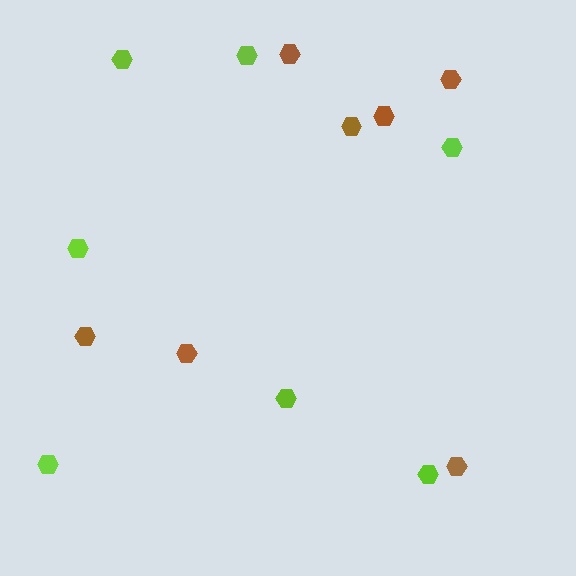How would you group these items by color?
There are 2 groups: one group of lime hexagons (7) and one group of brown hexagons (7).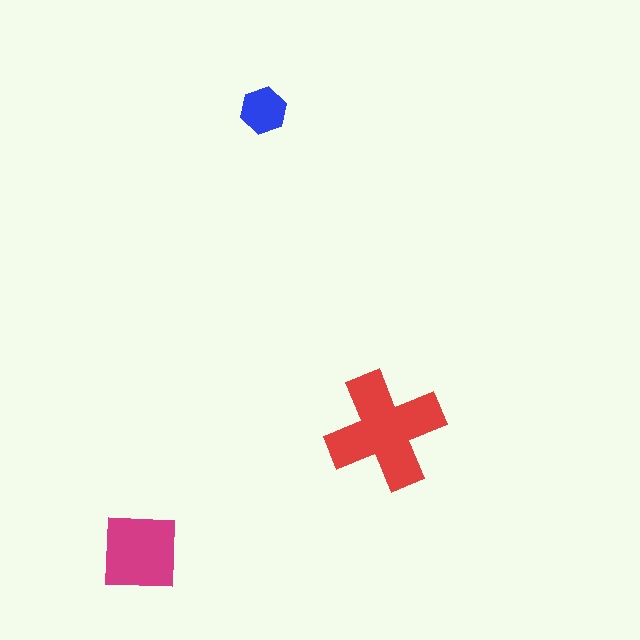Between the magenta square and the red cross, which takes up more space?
The red cross.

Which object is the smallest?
The blue hexagon.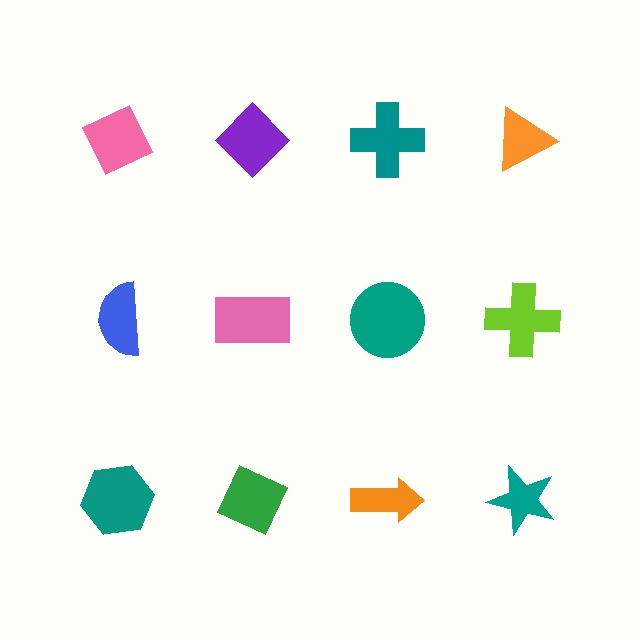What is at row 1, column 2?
A purple diamond.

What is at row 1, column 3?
A teal cross.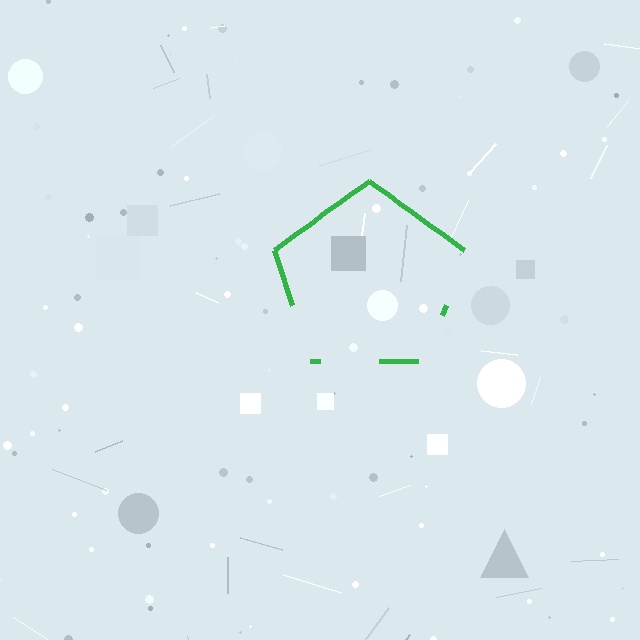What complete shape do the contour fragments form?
The contour fragments form a pentagon.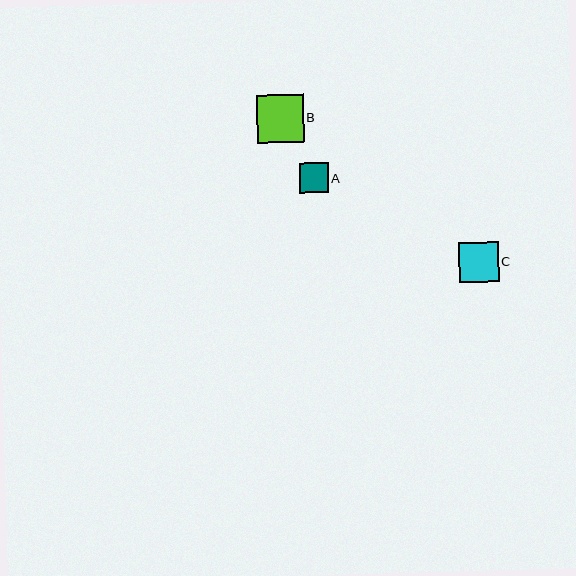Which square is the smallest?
Square A is the smallest with a size of approximately 29 pixels.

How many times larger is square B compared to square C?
Square B is approximately 1.2 times the size of square C.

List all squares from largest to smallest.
From largest to smallest: B, C, A.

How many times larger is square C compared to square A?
Square C is approximately 1.3 times the size of square A.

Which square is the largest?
Square B is the largest with a size of approximately 47 pixels.